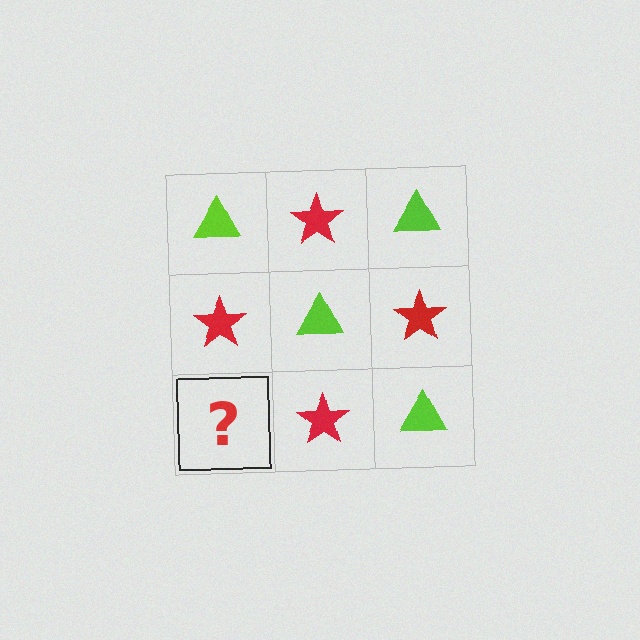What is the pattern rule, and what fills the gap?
The rule is that it alternates lime triangle and red star in a checkerboard pattern. The gap should be filled with a lime triangle.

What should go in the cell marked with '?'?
The missing cell should contain a lime triangle.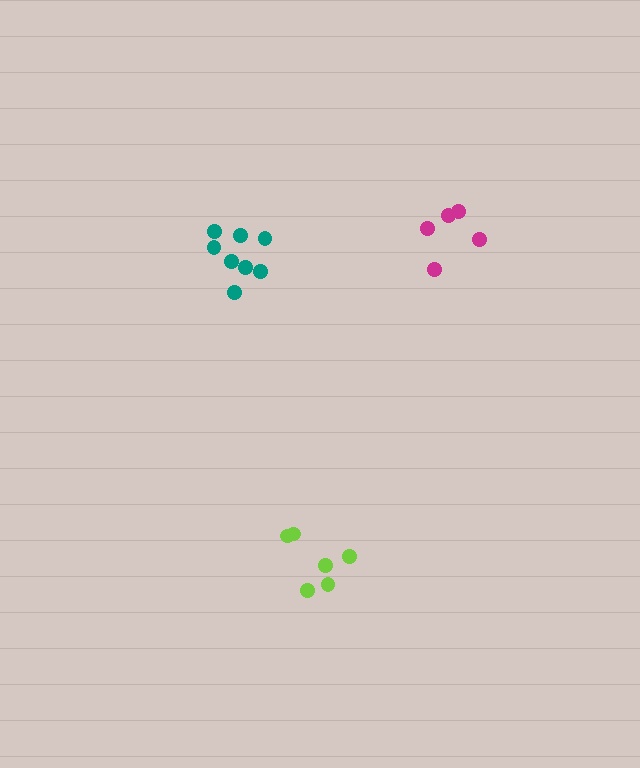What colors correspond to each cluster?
The clusters are colored: magenta, teal, lime.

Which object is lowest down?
The lime cluster is bottommost.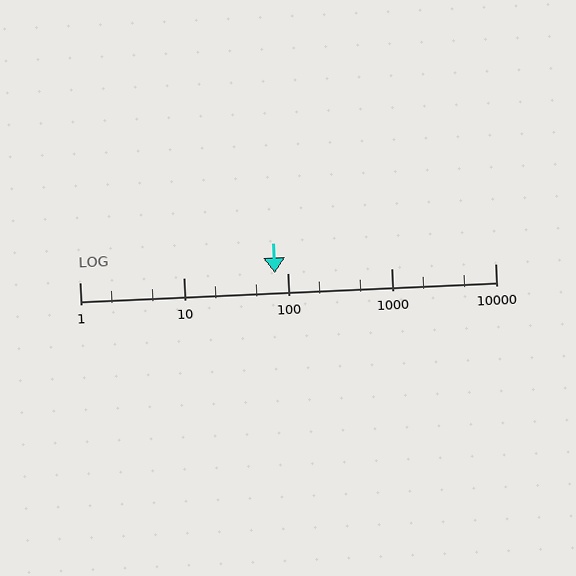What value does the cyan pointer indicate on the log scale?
The pointer indicates approximately 75.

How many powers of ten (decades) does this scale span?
The scale spans 4 decades, from 1 to 10000.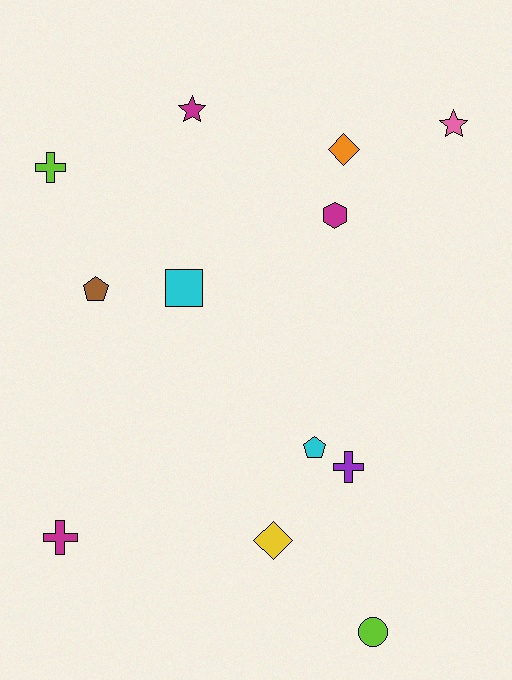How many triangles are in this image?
There are no triangles.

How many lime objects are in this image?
There are 2 lime objects.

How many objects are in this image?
There are 12 objects.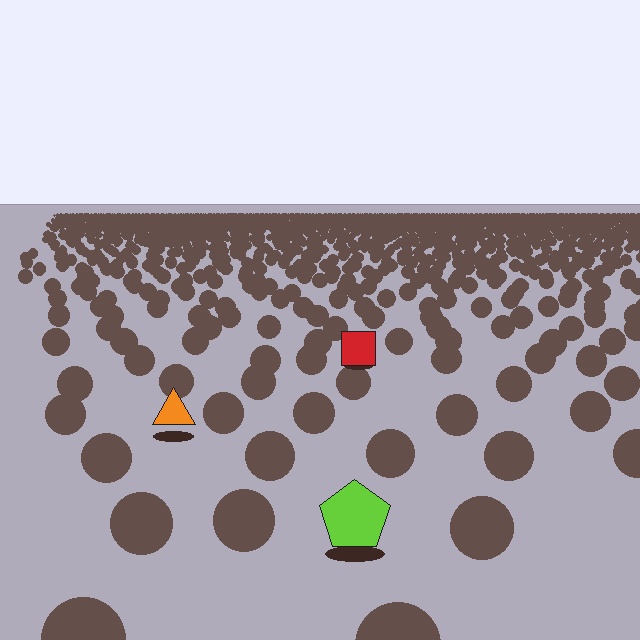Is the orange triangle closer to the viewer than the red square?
Yes. The orange triangle is closer — you can tell from the texture gradient: the ground texture is coarser near it.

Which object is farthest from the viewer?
The red square is farthest from the viewer. It appears smaller and the ground texture around it is denser.